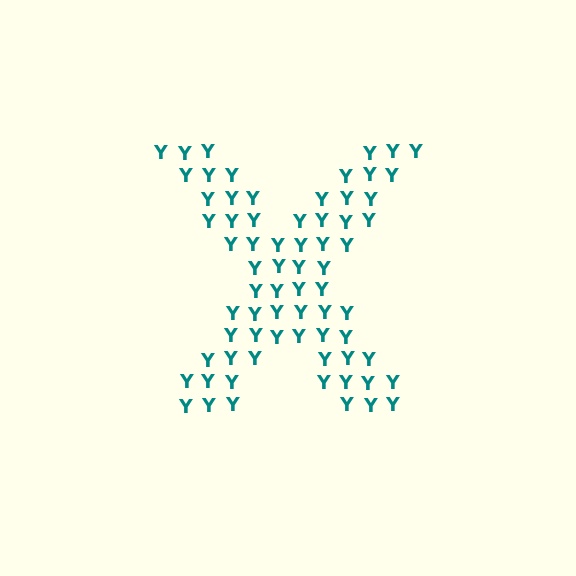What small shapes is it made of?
It is made of small letter Y's.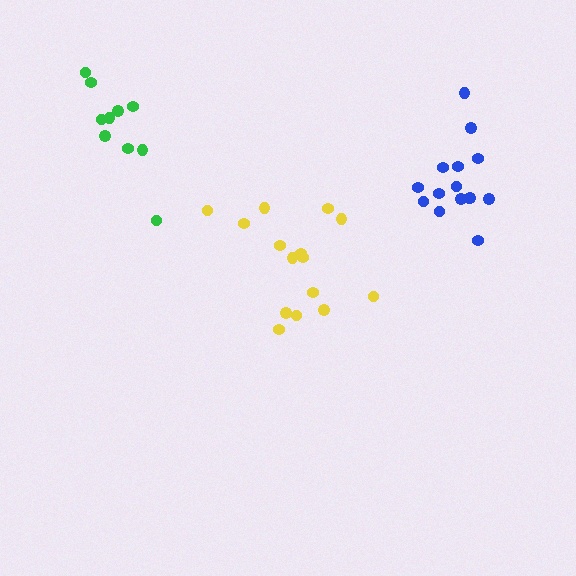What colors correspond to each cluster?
The clusters are colored: blue, green, yellow.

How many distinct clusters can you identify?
There are 3 distinct clusters.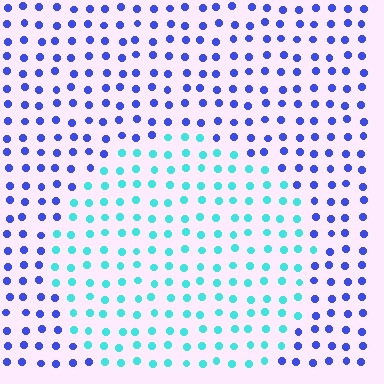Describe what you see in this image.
The image is filled with small blue elements in a uniform arrangement. A circle-shaped region is visible where the elements are tinted to a slightly different hue, forming a subtle color boundary.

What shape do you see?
I see a circle.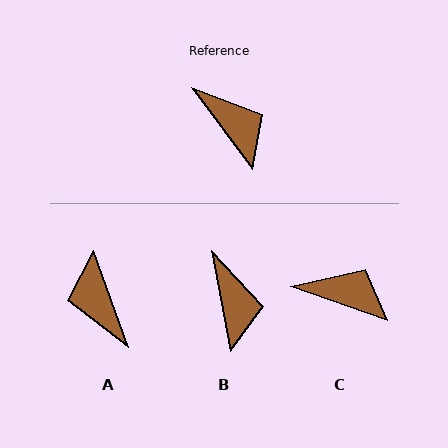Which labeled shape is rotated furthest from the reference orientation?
A, about 163 degrees away.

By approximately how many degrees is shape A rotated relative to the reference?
Approximately 163 degrees counter-clockwise.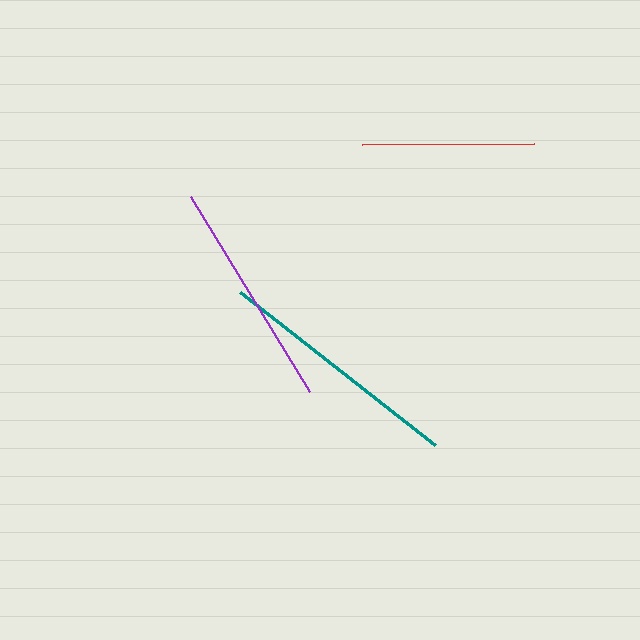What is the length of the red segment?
The red segment is approximately 172 pixels long.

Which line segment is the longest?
The teal line is the longest at approximately 247 pixels.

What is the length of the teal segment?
The teal segment is approximately 247 pixels long.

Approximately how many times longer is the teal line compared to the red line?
The teal line is approximately 1.4 times the length of the red line.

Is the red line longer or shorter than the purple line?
The purple line is longer than the red line.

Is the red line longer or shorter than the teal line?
The teal line is longer than the red line.